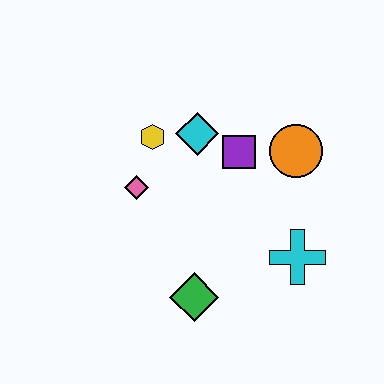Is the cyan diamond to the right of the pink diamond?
Yes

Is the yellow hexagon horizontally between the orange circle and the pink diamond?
Yes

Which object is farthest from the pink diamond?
The cyan cross is farthest from the pink diamond.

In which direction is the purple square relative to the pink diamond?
The purple square is to the right of the pink diamond.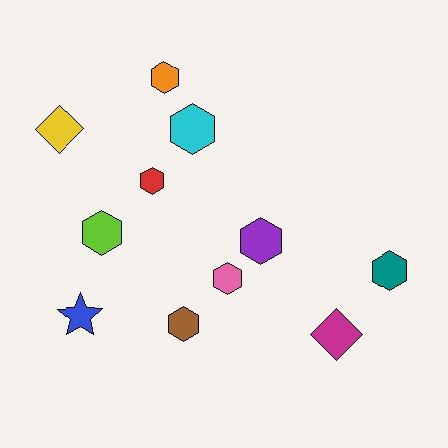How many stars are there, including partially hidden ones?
There is 1 star.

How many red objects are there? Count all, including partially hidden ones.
There is 1 red object.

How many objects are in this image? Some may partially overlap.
There are 11 objects.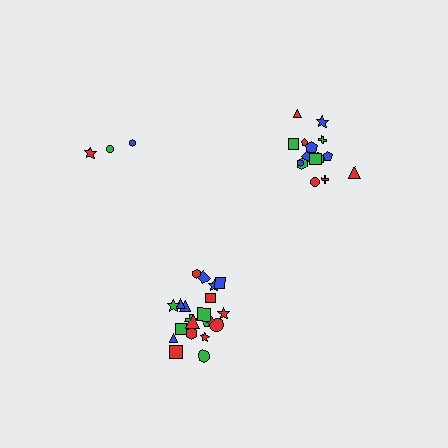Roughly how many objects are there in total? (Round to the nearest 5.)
Roughly 40 objects in total.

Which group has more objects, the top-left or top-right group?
The top-right group.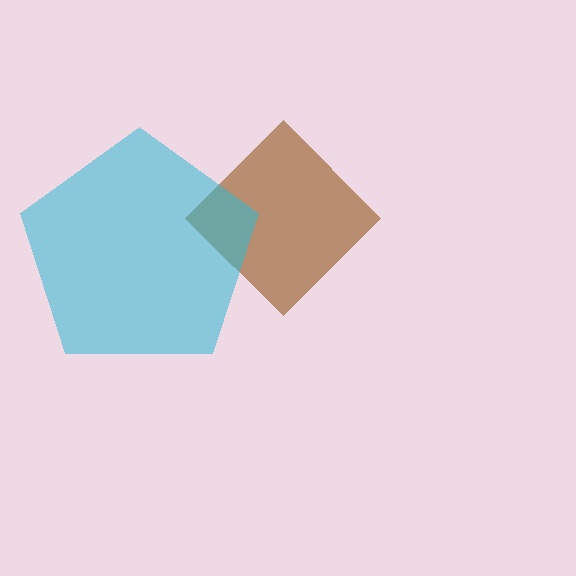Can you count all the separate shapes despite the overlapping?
Yes, there are 2 separate shapes.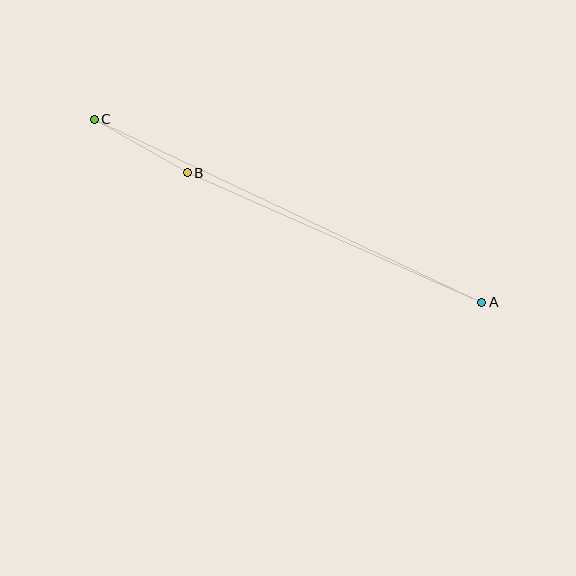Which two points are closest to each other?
Points B and C are closest to each other.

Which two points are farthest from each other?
Points A and C are farthest from each other.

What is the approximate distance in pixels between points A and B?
The distance between A and B is approximately 321 pixels.